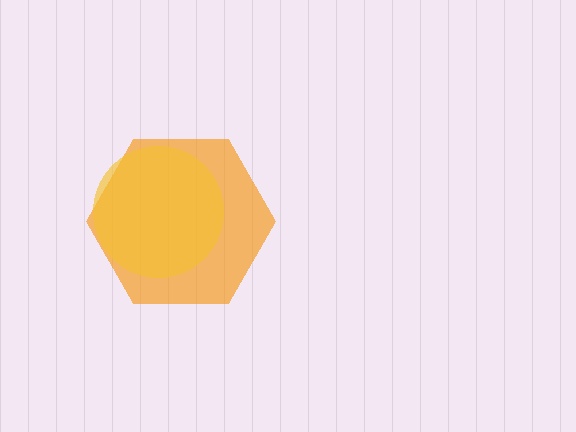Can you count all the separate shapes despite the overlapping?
Yes, there are 2 separate shapes.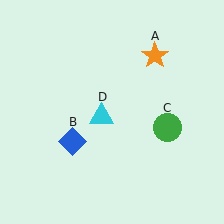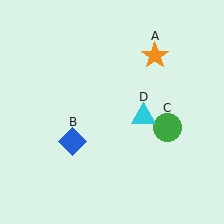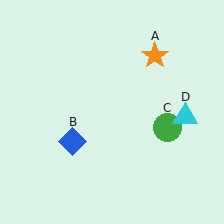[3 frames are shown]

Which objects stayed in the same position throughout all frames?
Orange star (object A) and blue diamond (object B) and green circle (object C) remained stationary.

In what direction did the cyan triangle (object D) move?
The cyan triangle (object D) moved right.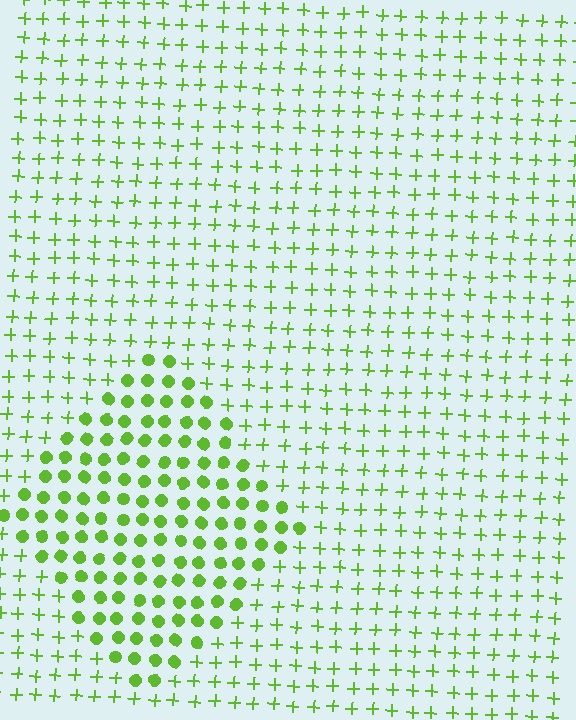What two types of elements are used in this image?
The image uses circles inside the diamond region and plus signs outside it.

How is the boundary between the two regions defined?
The boundary is defined by a change in element shape: circles inside vs. plus signs outside. All elements share the same color and spacing.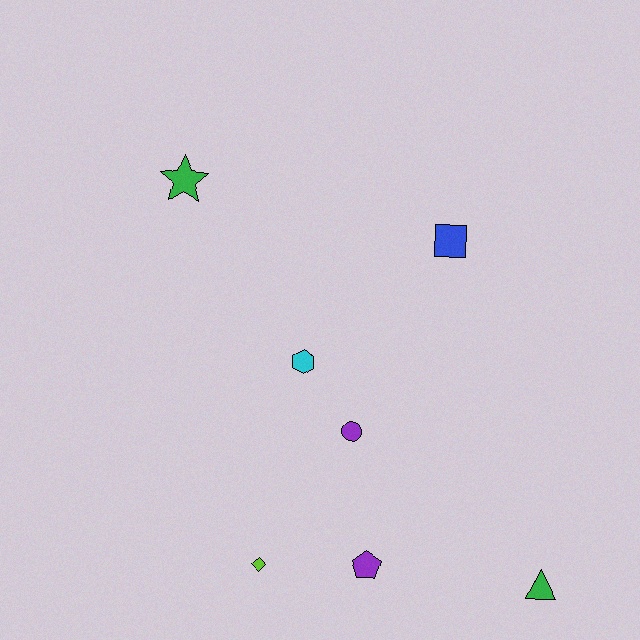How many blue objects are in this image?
There is 1 blue object.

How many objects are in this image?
There are 7 objects.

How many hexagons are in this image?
There is 1 hexagon.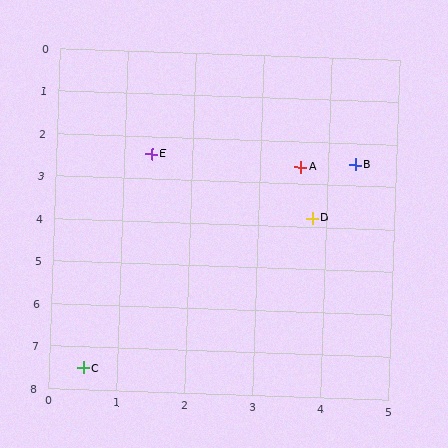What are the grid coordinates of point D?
Point D is at approximately (3.8, 3.8).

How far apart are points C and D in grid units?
Points C and D are about 5.0 grid units apart.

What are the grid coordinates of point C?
Point C is at approximately (0.5, 7.5).